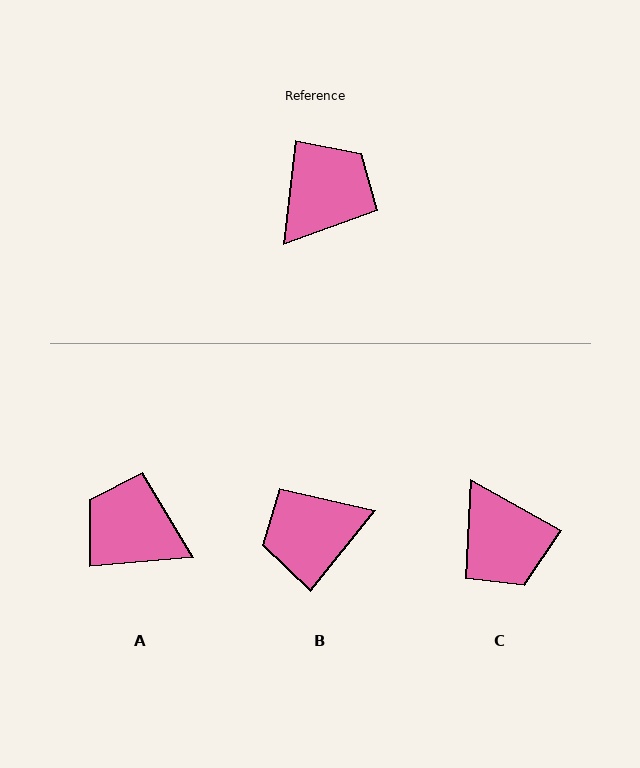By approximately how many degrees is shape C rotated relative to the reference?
Approximately 112 degrees clockwise.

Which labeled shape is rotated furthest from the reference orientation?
B, about 148 degrees away.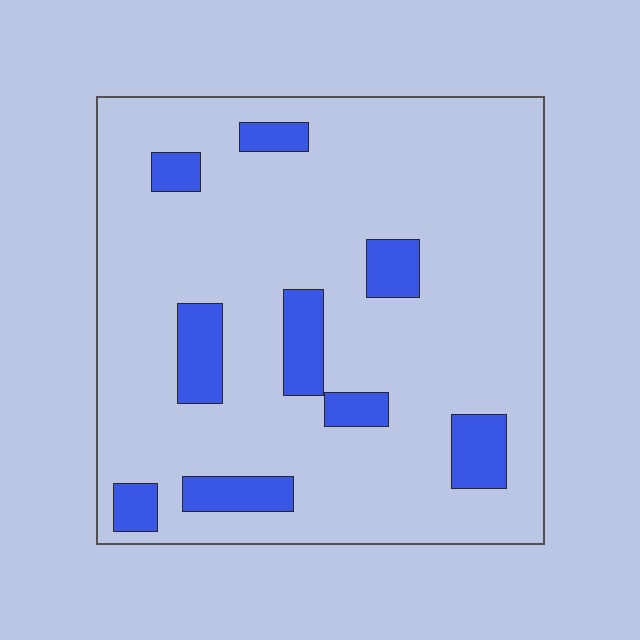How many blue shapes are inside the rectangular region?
9.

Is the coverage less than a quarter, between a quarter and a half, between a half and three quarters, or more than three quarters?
Less than a quarter.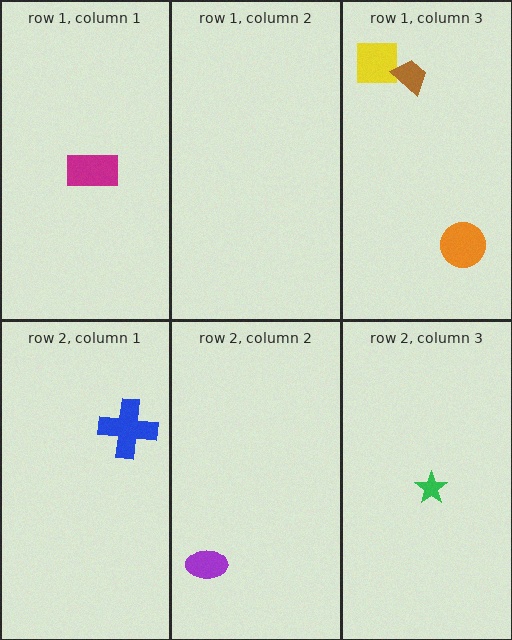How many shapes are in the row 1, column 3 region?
3.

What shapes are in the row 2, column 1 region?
The blue cross.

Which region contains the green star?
The row 2, column 3 region.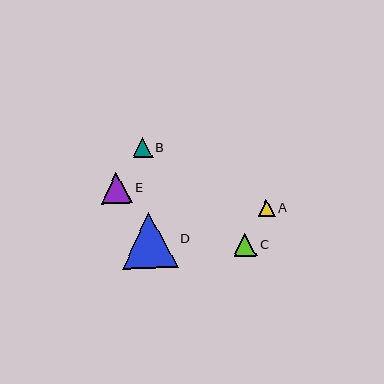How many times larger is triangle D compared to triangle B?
Triangle D is approximately 2.7 times the size of triangle B.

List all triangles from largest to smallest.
From largest to smallest: D, E, C, B, A.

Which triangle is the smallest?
Triangle A is the smallest with a size of approximately 17 pixels.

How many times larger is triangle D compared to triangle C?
Triangle D is approximately 2.4 times the size of triangle C.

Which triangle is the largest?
Triangle D is the largest with a size of approximately 56 pixels.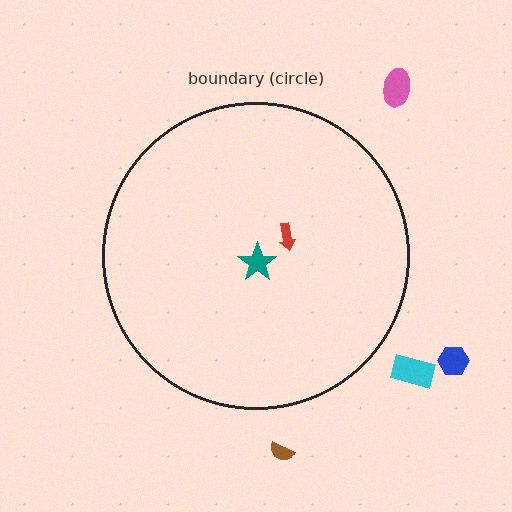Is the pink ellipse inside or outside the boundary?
Outside.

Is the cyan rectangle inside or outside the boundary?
Outside.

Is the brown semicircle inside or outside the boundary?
Outside.